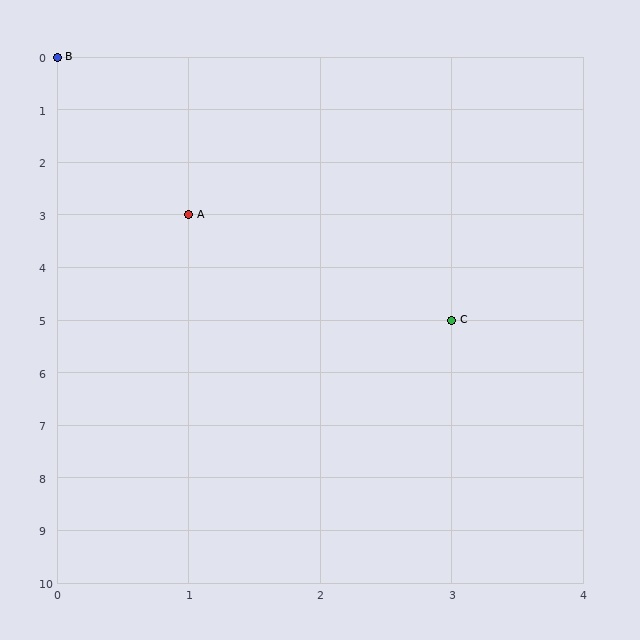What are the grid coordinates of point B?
Point B is at grid coordinates (0, 0).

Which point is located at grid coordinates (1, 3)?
Point A is at (1, 3).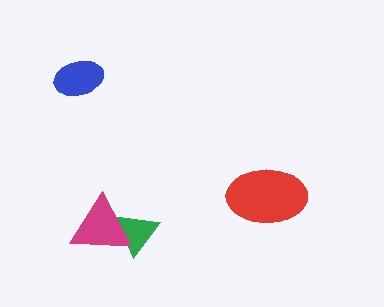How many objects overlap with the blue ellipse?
0 objects overlap with the blue ellipse.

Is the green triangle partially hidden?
Yes, it is partially covered by another shape.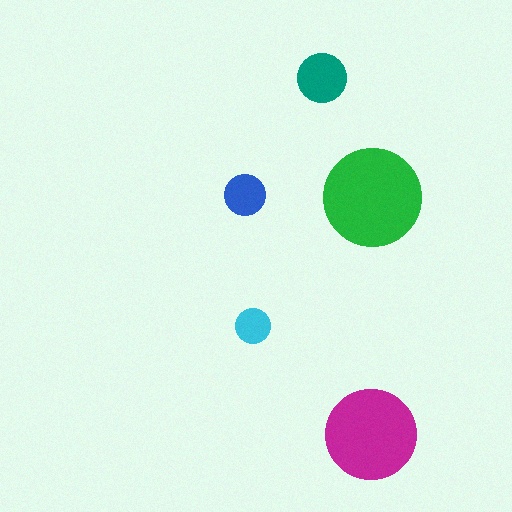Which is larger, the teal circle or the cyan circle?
The teal one.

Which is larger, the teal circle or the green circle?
The green one.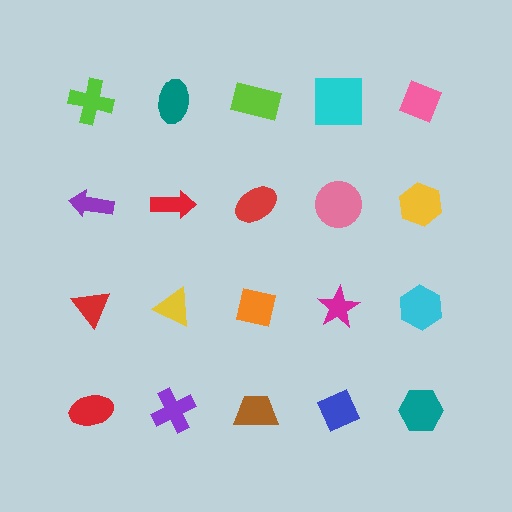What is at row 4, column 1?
A red ellipse.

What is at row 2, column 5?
A yellow hexagon.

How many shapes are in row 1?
5 shapes.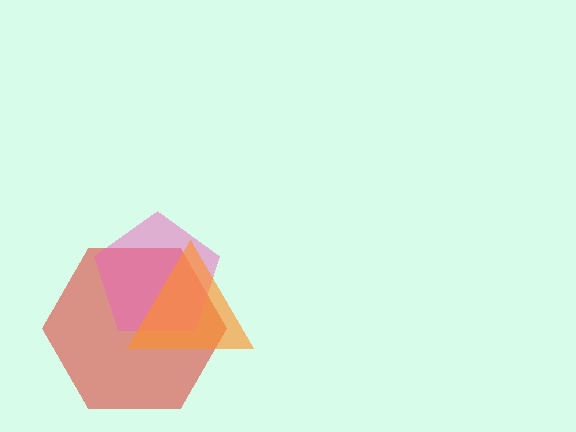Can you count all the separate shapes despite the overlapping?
Yes, there are 3 separate shapes.